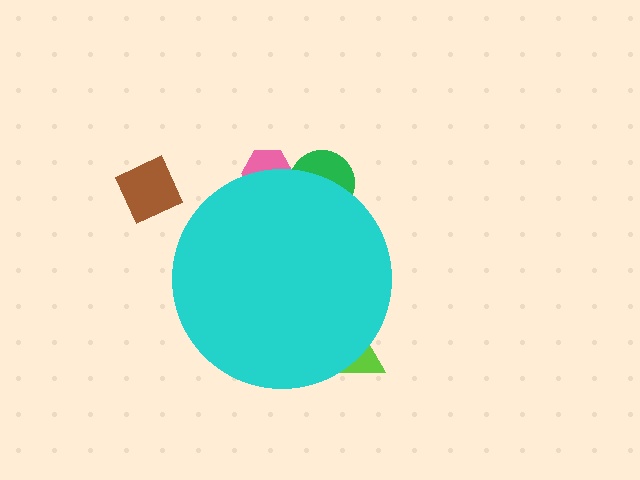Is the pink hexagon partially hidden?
Yes, the pink hexagon is partially hidden behind the cyan circle.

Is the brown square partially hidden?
No, the brown square is fully visible.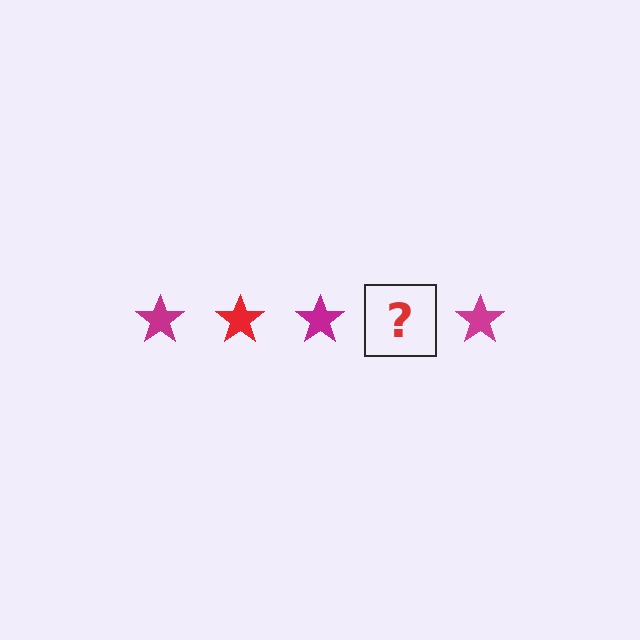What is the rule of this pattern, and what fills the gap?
The rule is that the pattern cycles through magenta, red stars. The gap should be filled with a red star.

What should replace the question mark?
The question mark should be replaced with a red star.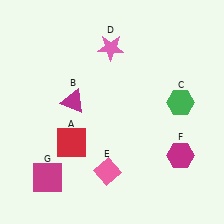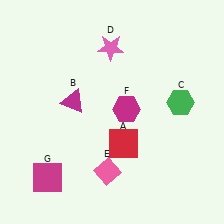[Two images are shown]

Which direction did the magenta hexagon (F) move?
The magenta hexagon (F) moved left.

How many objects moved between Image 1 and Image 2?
2 objects moved between the two images.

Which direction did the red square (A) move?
The red square (A) moved right.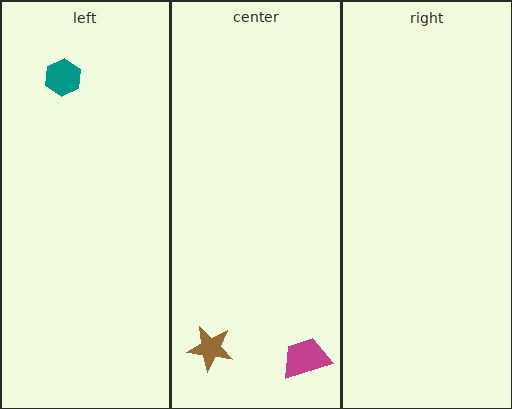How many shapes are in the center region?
2.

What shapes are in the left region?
The teal hexagon.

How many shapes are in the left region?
1.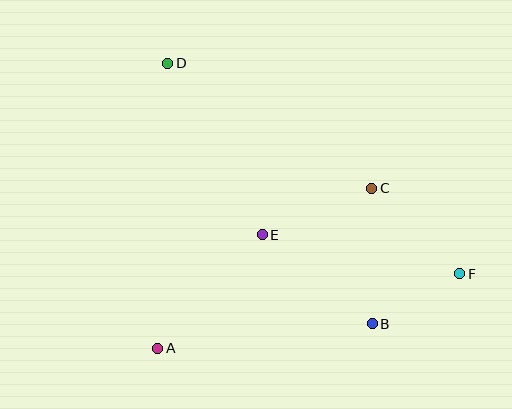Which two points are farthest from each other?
Points D and F are farthest from each other.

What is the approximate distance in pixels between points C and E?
The distance between C and E is approximately 119 pixels.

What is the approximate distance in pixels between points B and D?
The distance between B and D is approximately 331 pixels.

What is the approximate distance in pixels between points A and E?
The distance between A and E is approximately 154 pixels.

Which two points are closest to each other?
Points B and F are closest to each other.